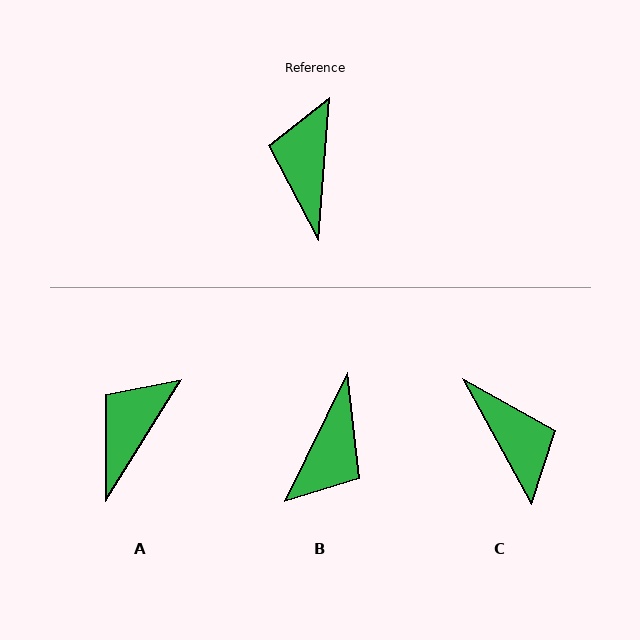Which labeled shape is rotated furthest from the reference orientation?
B, about 159 degrees away.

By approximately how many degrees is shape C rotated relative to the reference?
Approximately 147 degrees clockwise.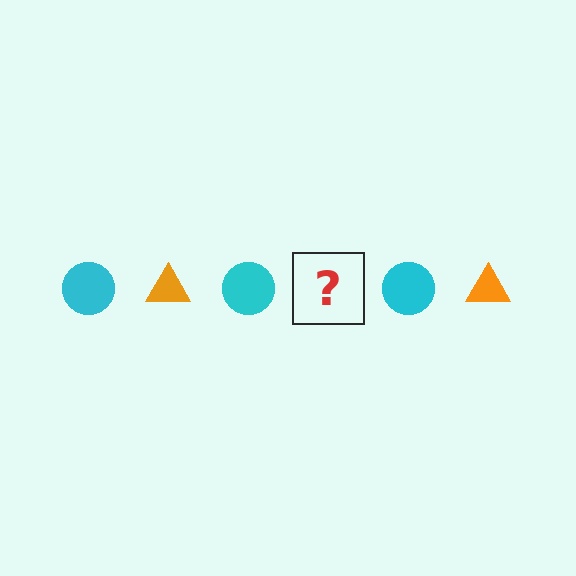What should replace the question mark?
The question mark should be replaced with an orange triangle.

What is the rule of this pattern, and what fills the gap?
The rule is that the pattern alternates between cyan circle and orange triangle. The gap should be filled with an orange triangle.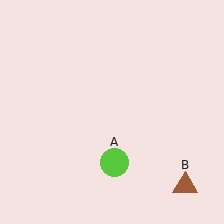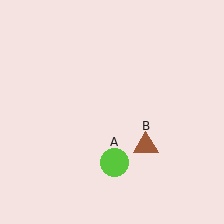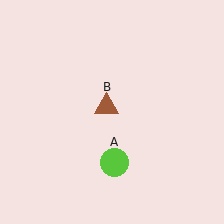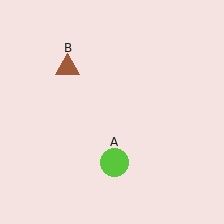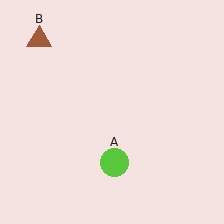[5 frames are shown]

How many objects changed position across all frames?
1 object changed position: brown triangle (object B).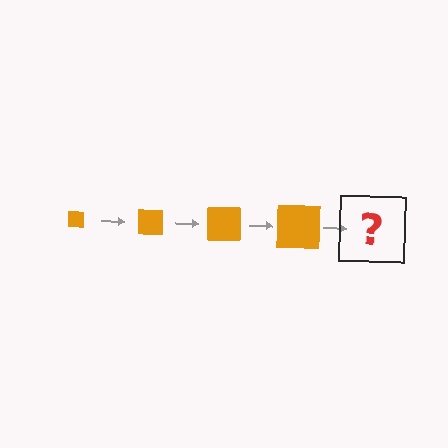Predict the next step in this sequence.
The next step is an orange square, larger than the previous one.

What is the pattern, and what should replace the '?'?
The pattern is that the square gets progressively larger each step. The '?' should be an orange square, larger than the previous one.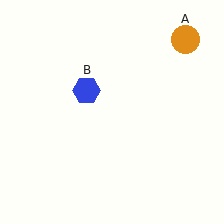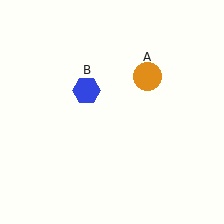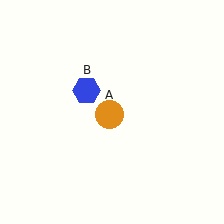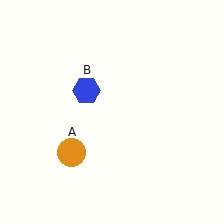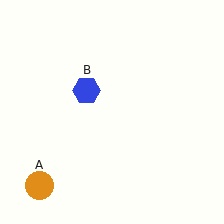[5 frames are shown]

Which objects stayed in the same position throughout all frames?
Blue hexagon (object B) remained stationary.